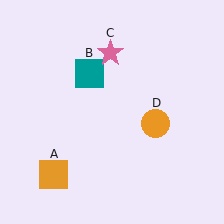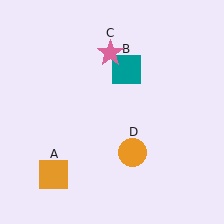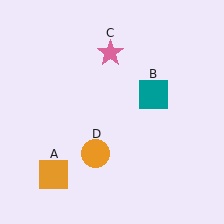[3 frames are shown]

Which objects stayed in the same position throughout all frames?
Orange square (object A) and pink star (object C) remained stationary.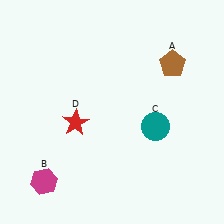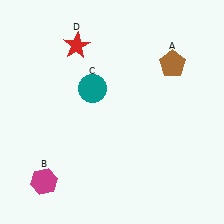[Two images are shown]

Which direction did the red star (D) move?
The red star (D) moved up.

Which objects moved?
The objects that moved are: the teal circle (C), the red star (D).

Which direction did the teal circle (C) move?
The teal circle (C) moved left.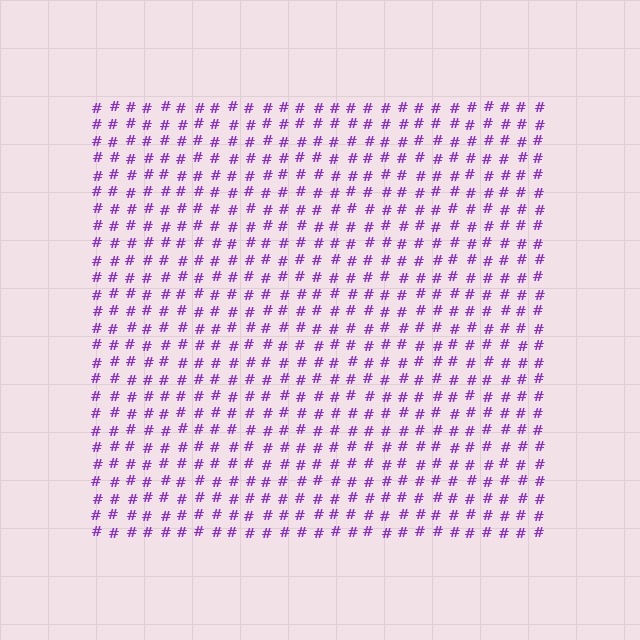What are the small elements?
The small elements are hash symbols.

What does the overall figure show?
The overall figure shows a square.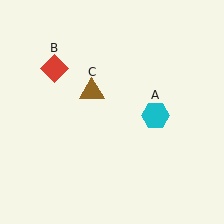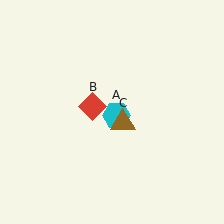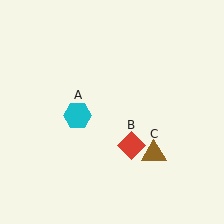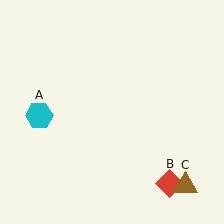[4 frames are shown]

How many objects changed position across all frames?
3 objects changed position: cyan hexagon (object A), red diamond (object B), brown triangle (object C).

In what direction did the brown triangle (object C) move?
The brown triangle (object C) moved down and to the right.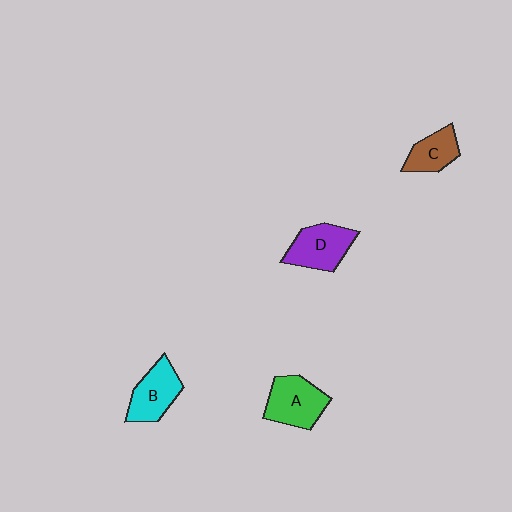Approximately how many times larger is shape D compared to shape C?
Approximately 1.4 times.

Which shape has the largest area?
Shape A (green).